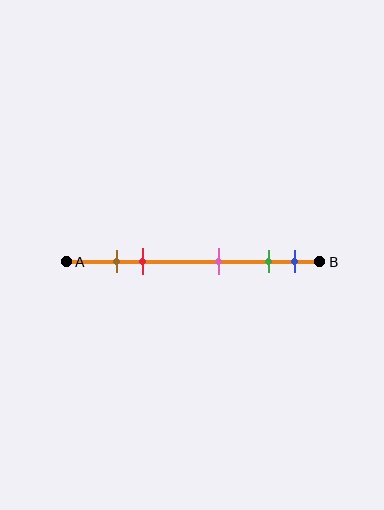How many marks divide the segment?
There are 5 marks dividing the segment.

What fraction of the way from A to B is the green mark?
The green mark is approximately 80% (0.8) of the way from A to B.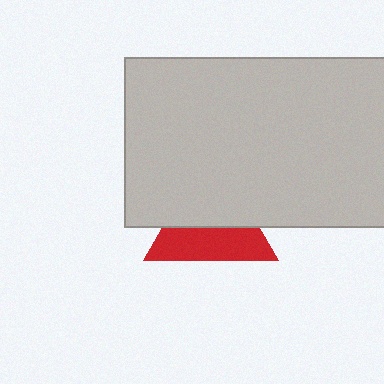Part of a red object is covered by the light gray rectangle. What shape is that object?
It is a triangle.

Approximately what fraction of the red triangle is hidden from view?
Roughly 51% of the red triangle is hidden behind the light gray rectangle.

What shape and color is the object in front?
The object in front is a light gray rectangle.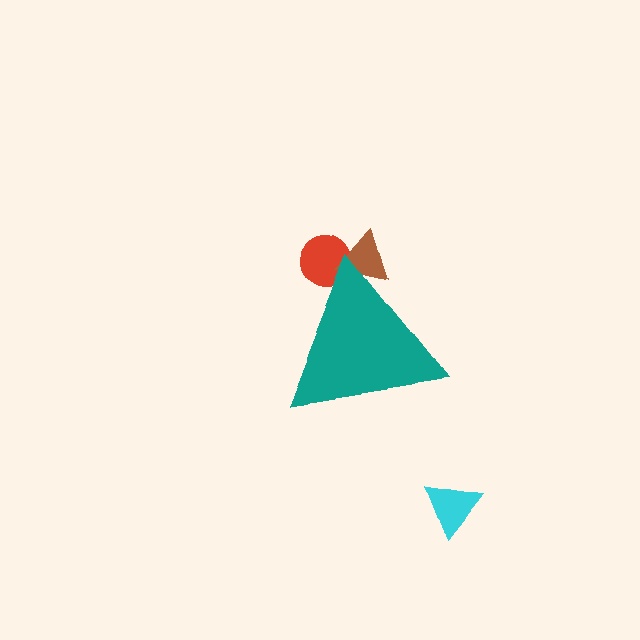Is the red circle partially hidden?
Yes, the red circle is partially hidden behind the teal triangle.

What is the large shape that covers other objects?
A teal triangle.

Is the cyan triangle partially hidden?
No, the cyan triangle is fully visible.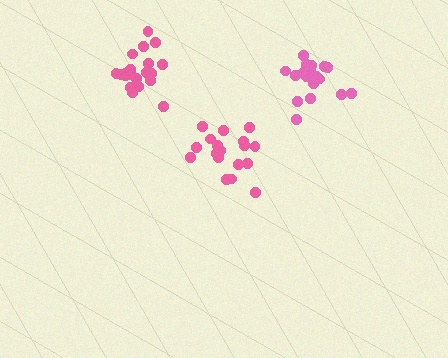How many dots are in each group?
Group 1: 18 dots, Group 2: 20 dots, Group 3: 18 dots (56 total).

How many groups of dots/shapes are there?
There are 3 groups.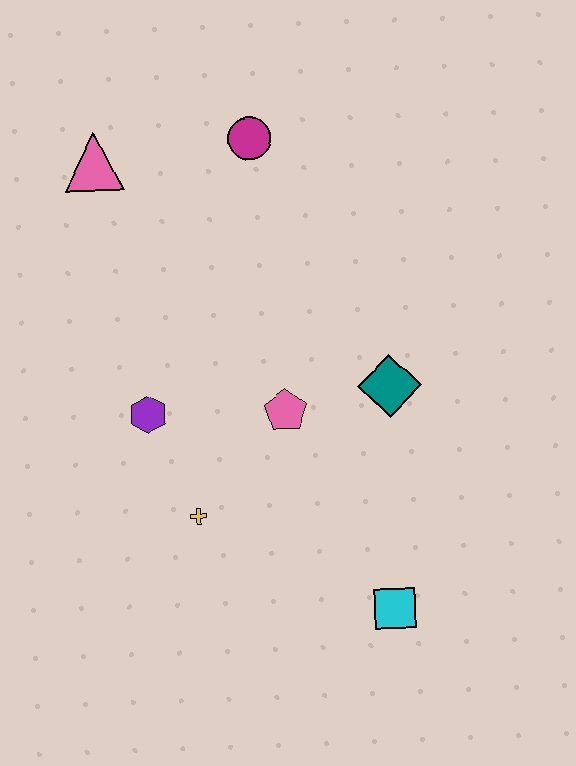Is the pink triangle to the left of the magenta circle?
Yes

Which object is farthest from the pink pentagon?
The pink triangle is farthest from the pink pentagon.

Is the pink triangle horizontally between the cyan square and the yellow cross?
No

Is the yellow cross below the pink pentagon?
Yes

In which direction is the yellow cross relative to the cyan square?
The yellow cross is to the left of the cyan square.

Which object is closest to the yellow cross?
The purple hexagon is closest to the yellow cross.